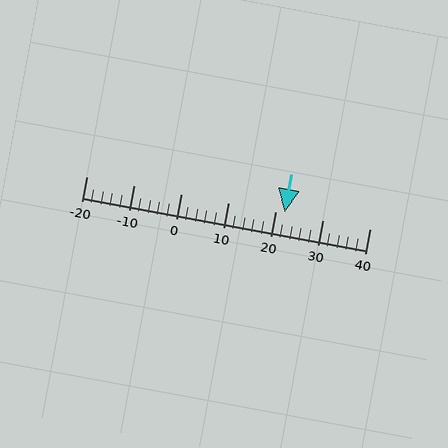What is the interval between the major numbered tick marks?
The major tick marks are spaced 10 units apart.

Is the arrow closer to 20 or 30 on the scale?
The arrow is closer to 20.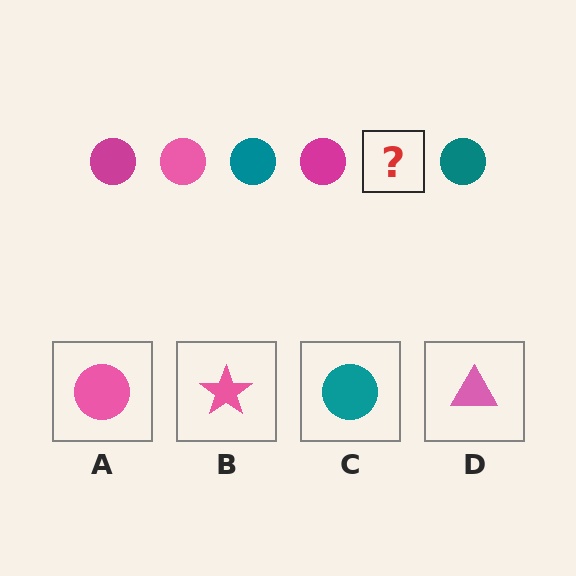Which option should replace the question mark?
Option A.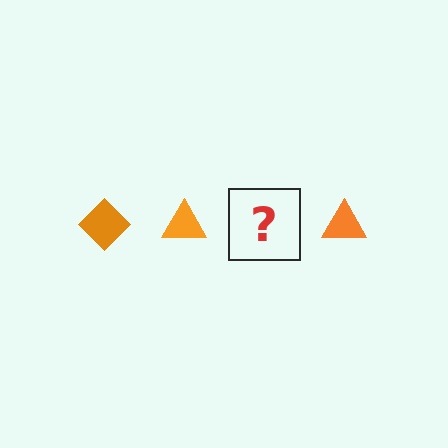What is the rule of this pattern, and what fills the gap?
The rule is that the pattern cycles through diamond, triangle shapes in orange. The gap should be filled with an orange diamond.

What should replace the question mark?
The question mark should be replaced with an orange diamond.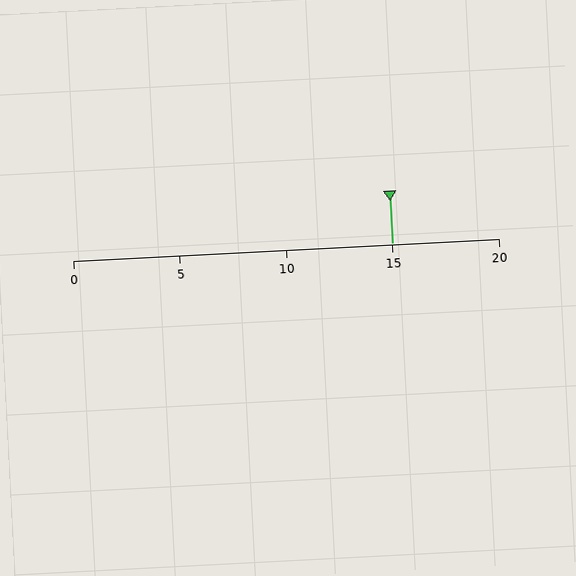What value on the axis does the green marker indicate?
The marker indicates approximately 15.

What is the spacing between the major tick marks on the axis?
The major ticks are spaced 5 apart.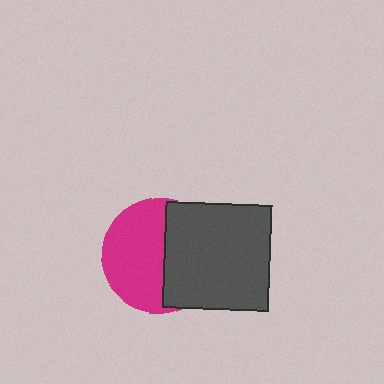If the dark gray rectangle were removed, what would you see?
You would see the complete magenta circle.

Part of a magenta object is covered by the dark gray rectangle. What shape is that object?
It is a circle.